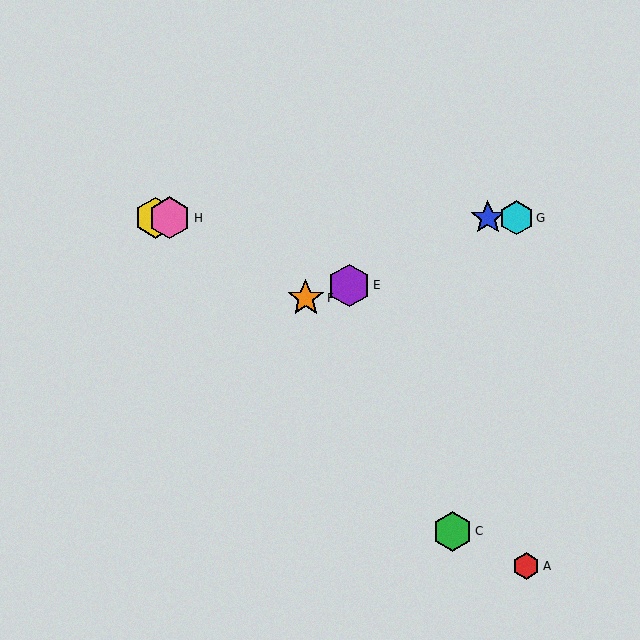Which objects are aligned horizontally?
Objects B, D, G, H are aligned horizontally.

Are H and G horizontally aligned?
Yes, both are at y≈218.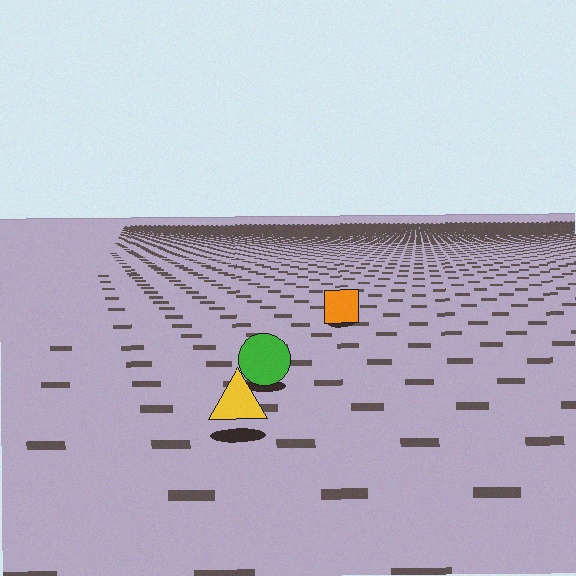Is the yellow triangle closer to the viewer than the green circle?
Yes. The yellow triangle is closer — you can tell from the texture gradient: the ground texture is coarser near it.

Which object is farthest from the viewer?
The orange square is farthest from the viewer. It appears smaller and the ground texture around it is denser.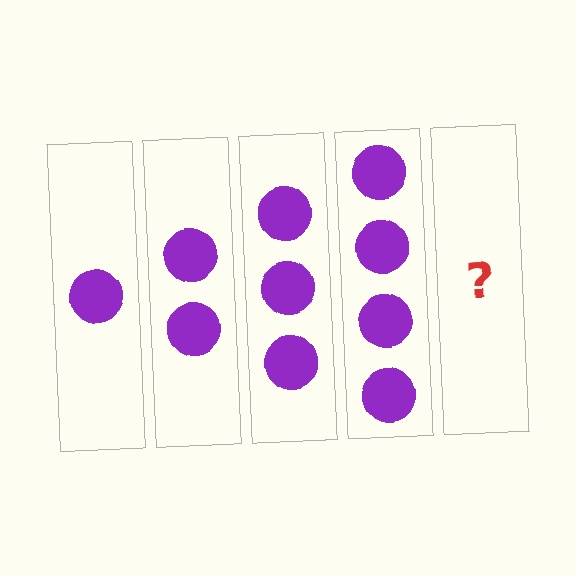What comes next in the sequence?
The next element should be 5 circles.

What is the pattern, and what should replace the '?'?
The pattern is that each step adds one more circle. The '?' should be 5 circles.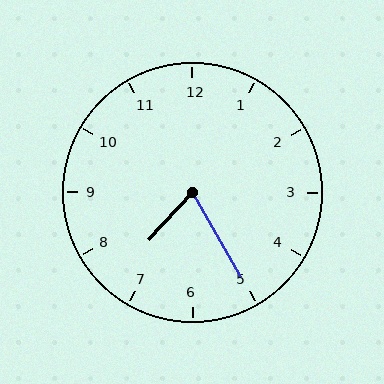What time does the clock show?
7:25.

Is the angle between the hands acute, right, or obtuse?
It is acute.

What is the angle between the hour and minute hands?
Approximately 72 degrees.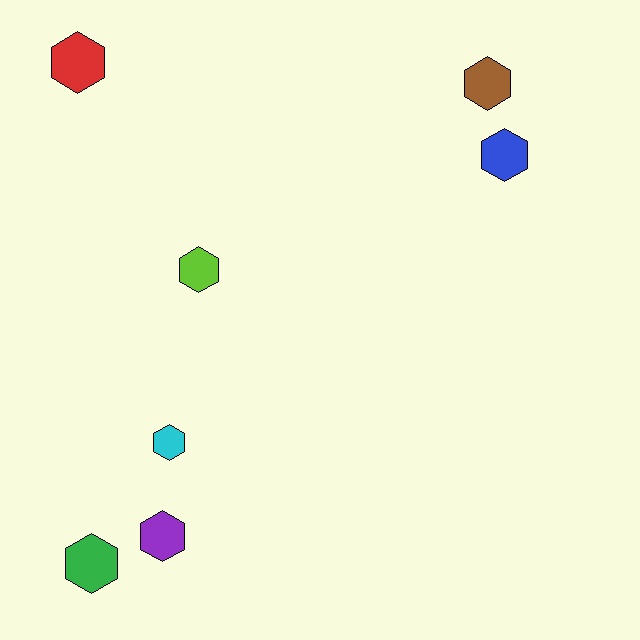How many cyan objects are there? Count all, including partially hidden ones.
There is 1 cyan object.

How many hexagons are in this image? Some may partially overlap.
There are 7 hexagons.